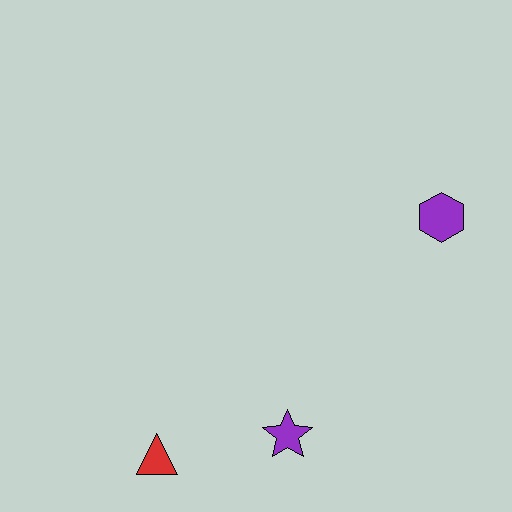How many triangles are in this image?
There is 1 triangle.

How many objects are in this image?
There are 3 objects.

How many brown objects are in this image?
There are no brown objects.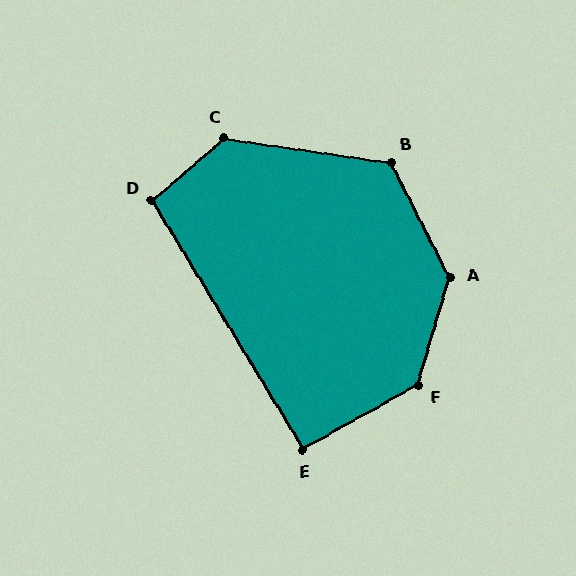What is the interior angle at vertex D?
Approximately 99 degrees (obtuse).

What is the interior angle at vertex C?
Approximately 131 degrees (obtuse).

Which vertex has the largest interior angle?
A, at approximately 136 degrees.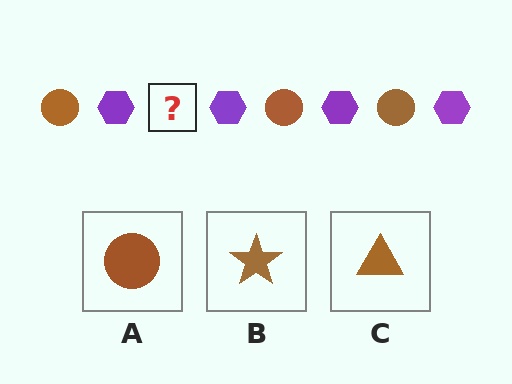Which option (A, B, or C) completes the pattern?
A.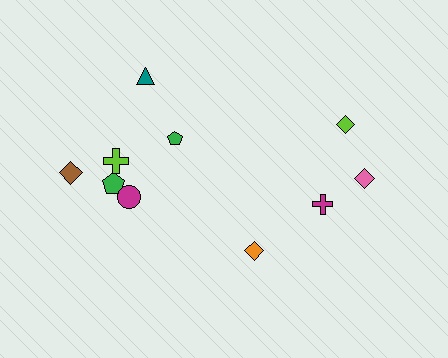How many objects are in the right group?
There are 4 objects.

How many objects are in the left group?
There are 6 objects.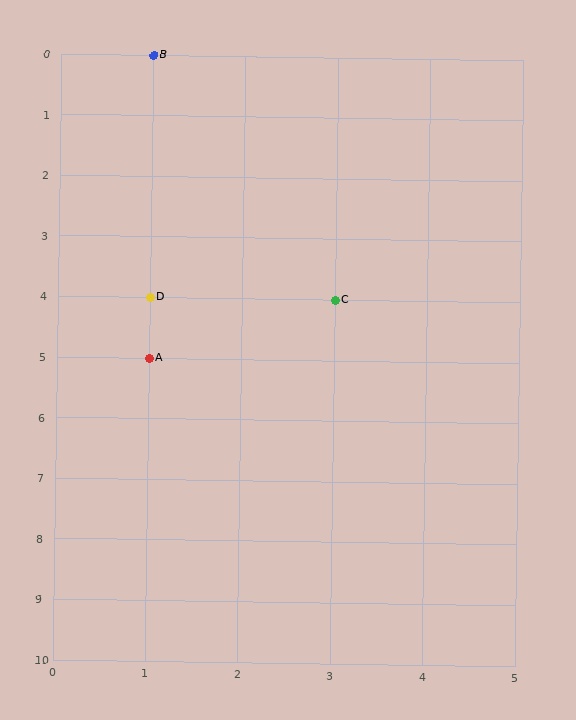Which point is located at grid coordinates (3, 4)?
Point C is at (3, 4).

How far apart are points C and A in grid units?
Points C and A are 2 columns and 1 row apart (about 2.2 grid units diagonally).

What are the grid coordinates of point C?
Point C is at grid coordinates (3, 4).